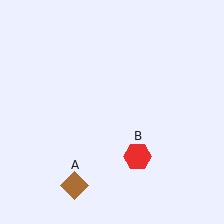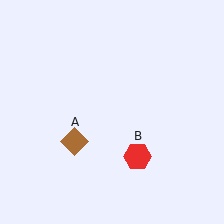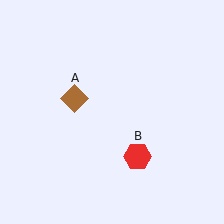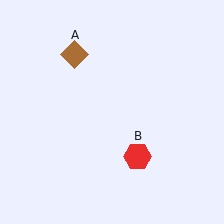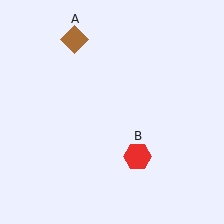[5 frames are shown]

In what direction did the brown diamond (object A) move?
The brown diamond (object A) moved up.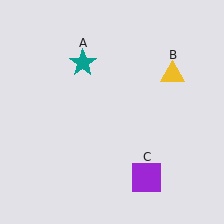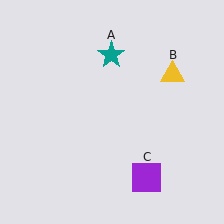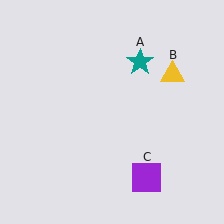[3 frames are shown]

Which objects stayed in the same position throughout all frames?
Yellow triangle (object B) and purple square (object C) remained stationary.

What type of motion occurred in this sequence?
The teal star (object A) rotated clockwise around the center of the scene.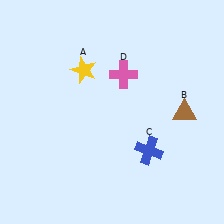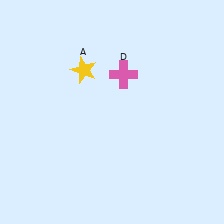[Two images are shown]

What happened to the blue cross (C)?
The blue cross (C) was removed in Image 2. It was in the bottom-right area of Image 1.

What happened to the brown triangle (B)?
The brown triangle (B) was removed in Image 2. It was in the bottom-right area of Image 1.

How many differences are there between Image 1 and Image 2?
There are 2 differences between the two images.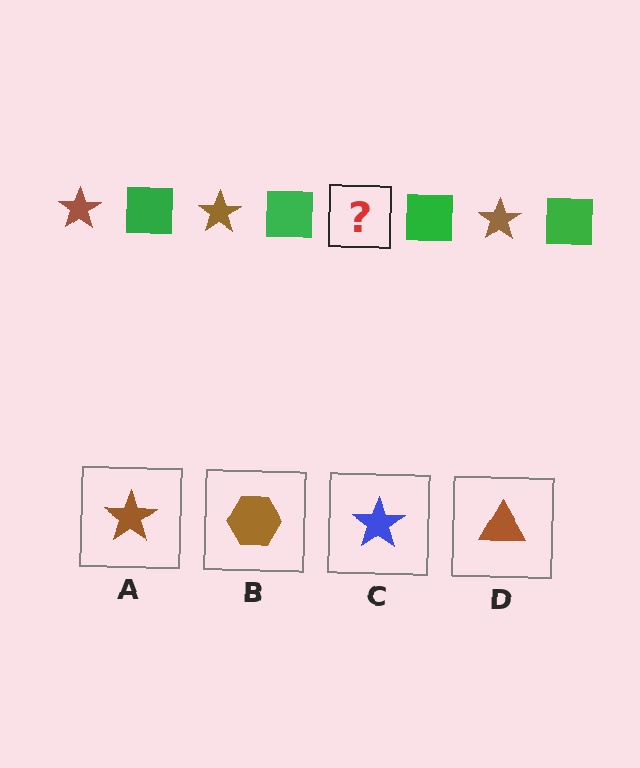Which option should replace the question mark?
Option A.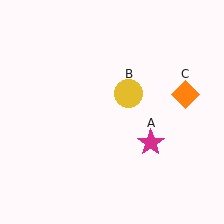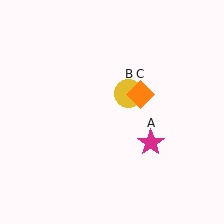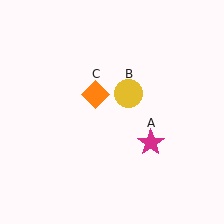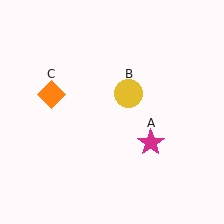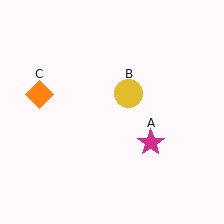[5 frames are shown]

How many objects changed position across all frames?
1 object changed position: orange diamond (object C).